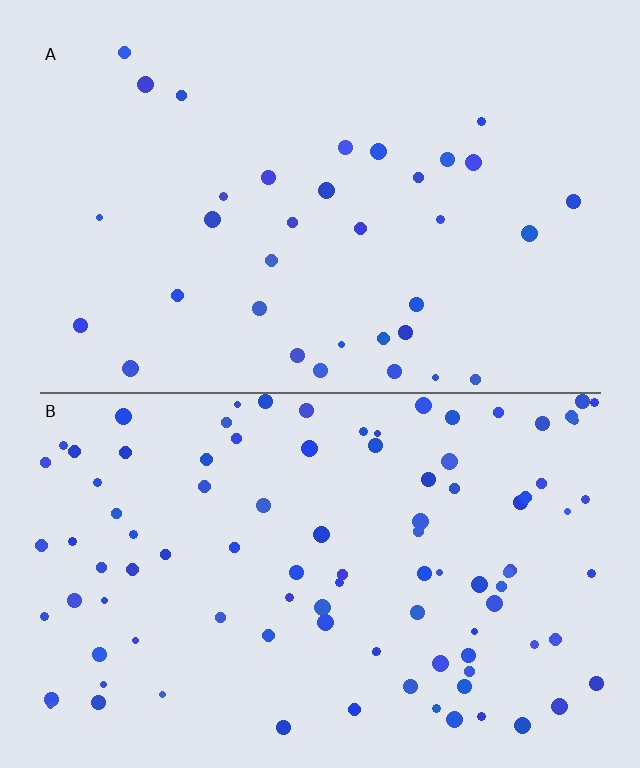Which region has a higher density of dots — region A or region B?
B (the bottom).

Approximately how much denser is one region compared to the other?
Approximately 2.9× — region B over region A.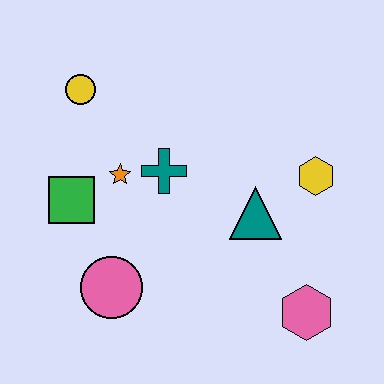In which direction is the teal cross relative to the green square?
The teal cross is to the right of the green square.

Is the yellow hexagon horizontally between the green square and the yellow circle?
No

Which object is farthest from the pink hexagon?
The yellow circle is farthest from the pink hexagon.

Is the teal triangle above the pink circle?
Yes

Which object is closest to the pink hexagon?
The teal triangle is closest to the pink hexagon.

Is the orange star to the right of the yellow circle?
Yes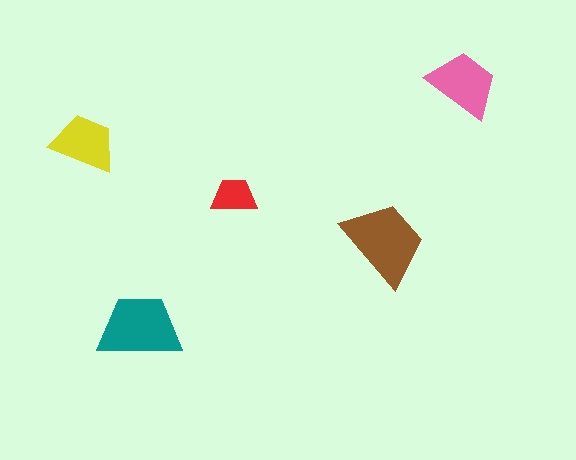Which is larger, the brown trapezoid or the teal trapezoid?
The brown one.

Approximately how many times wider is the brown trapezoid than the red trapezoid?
About 2 times wider.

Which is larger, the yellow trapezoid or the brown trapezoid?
The brown one.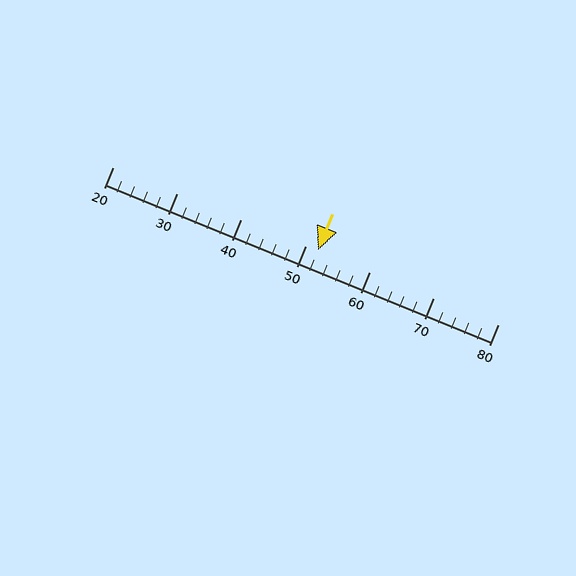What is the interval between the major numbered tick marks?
The major tick marks are spaced 10 units apart.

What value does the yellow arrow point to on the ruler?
The yellow arrow points to approximately 52.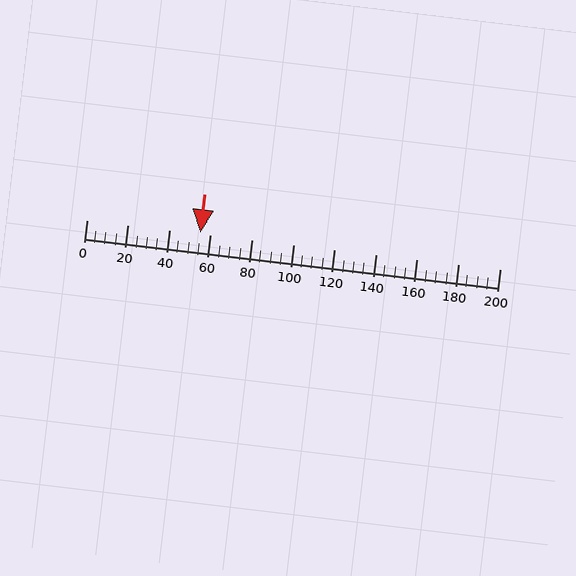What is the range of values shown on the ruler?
The ruler shows values from 0 to 200.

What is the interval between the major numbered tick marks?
The major tick marks are spaced 20 units apart.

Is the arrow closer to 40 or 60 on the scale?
The arrow is closer to 60.